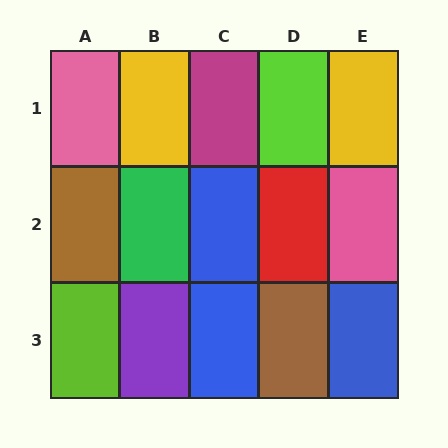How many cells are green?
1 cell is green.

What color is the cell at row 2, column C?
Blue.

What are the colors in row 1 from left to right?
Pink, yellow, magenta, lime, yellow.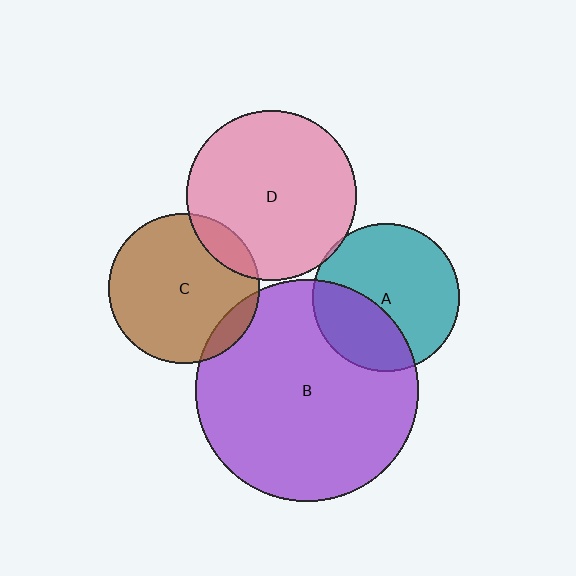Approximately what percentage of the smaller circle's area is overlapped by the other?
Approximately 5%.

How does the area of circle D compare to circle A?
Approximately 1.3 times.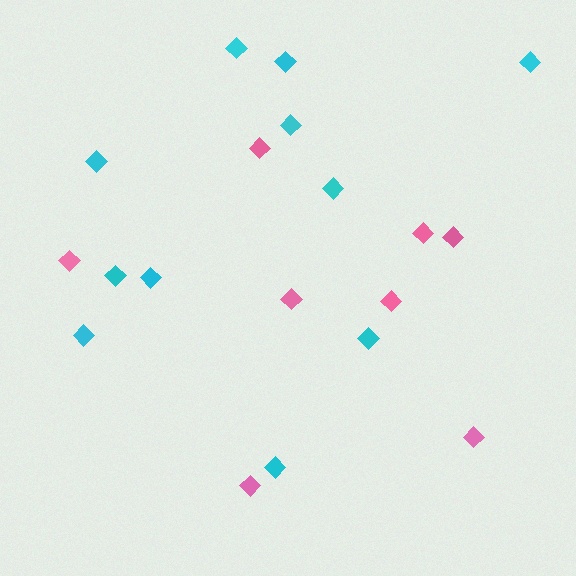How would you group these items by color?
There are 2 groups: one group of pink diamonds (8) and one group of cyan diamonds (11).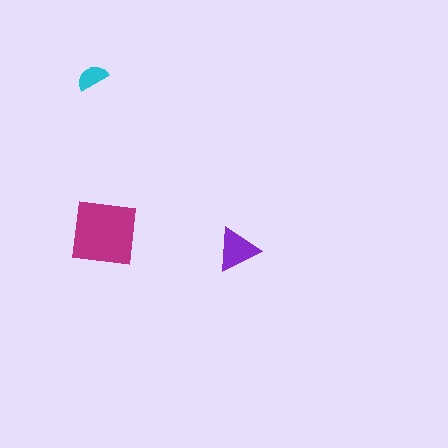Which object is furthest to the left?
The cyan semicircle is leftmost.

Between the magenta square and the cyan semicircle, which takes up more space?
The magenta square.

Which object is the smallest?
The cyan semicircle.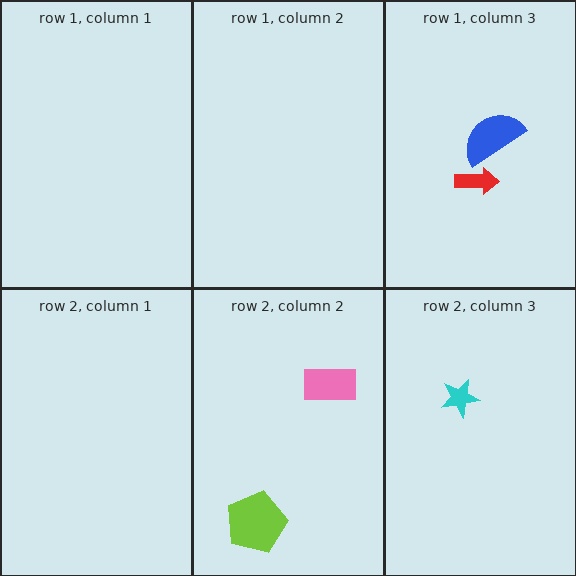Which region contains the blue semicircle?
The row 1, column 3 region.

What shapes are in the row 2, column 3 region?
The cyan star.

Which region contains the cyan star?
The row 2, column 3 region.